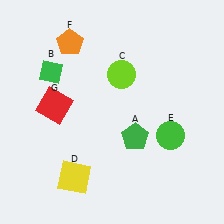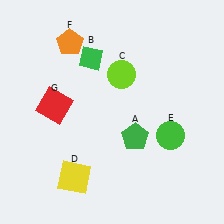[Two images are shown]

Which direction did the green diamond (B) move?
The green diamond (B) moved right.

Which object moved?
The green diamond (B) moved right.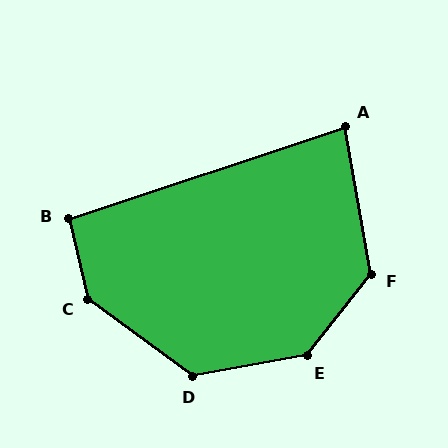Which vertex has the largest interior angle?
C, at approximately 140 degrees.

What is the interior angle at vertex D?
Approximately 133 degrees (obtuse).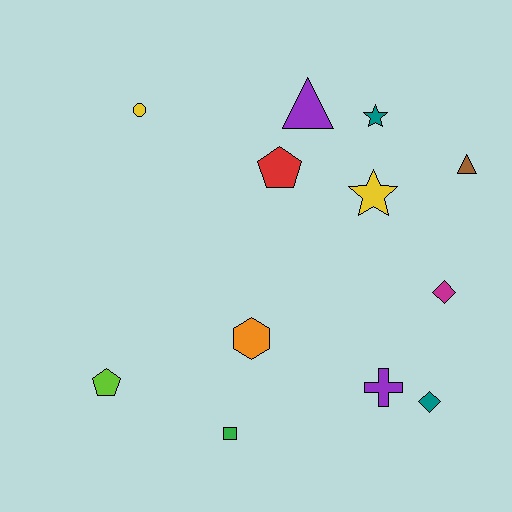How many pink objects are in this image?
There are no pink objects.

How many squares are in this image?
There is 1 square.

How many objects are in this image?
There are 12 objects.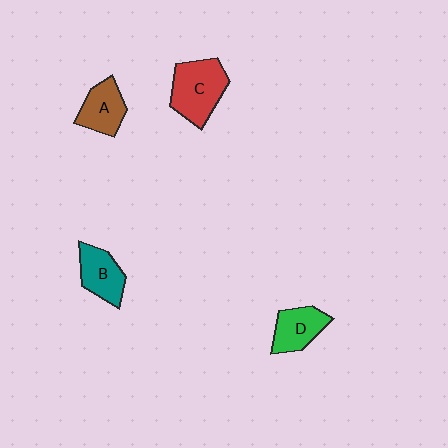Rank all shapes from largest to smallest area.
From largest to smallest: C (red), B (teal), D (green), A (brown).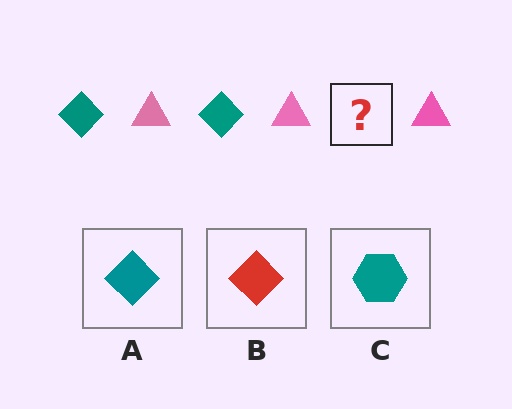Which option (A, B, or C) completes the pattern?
A.